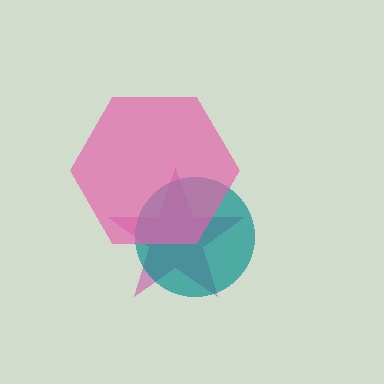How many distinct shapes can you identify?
There are 3 distinct shapes: a magenta star, a teal circle, a pink hexagon.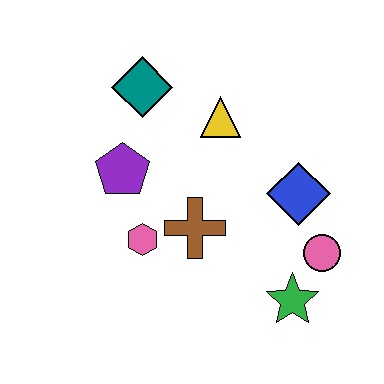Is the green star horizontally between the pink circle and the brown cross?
Yes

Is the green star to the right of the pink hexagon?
Yes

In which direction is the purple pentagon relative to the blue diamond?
The purple pentagon is to the left of the blue diamond.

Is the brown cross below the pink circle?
No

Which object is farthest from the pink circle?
The teal diamond is farthest from the pink circle.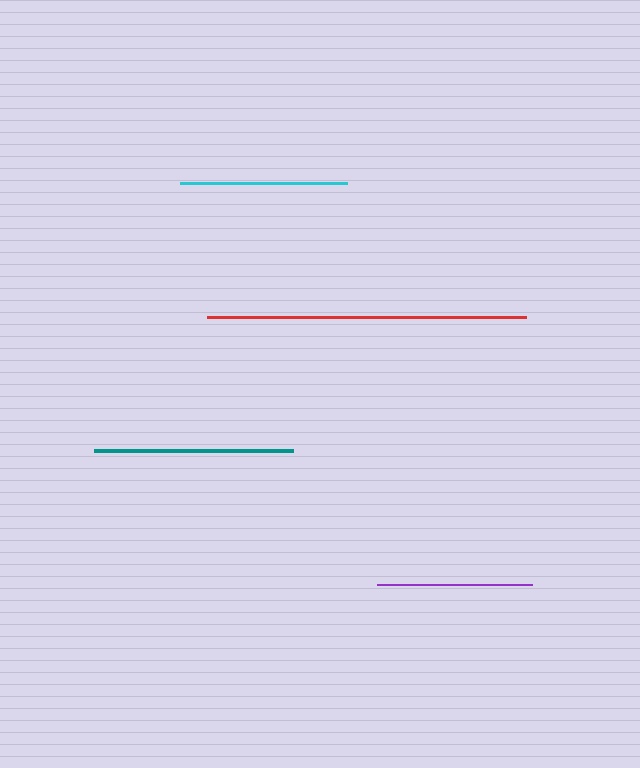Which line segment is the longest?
The red line is the longest at approximately 319 pixels.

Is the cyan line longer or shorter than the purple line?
The cyan line is longer than the purple line.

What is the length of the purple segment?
The purple segment is approximately 155 pixels long.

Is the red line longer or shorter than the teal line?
The red line is longer than the teal line.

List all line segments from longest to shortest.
From longest to shortest: red, teal, cyan, purple.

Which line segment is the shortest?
The purple line is the shortest at approximately 155 pixels.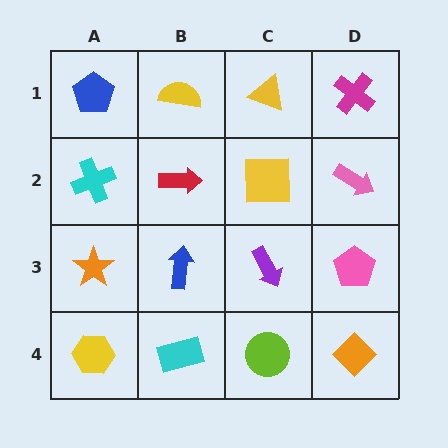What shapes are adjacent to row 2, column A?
A blue pentagon (row 1, column A), an orange star (row 3, column A), a red arrow (row 2, column B).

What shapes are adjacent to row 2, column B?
A yellow semicircle (row 1, column B), a blue arrow (row 3, column B), a cyan cross (row 2, column A), a yellow square (row 2, column C).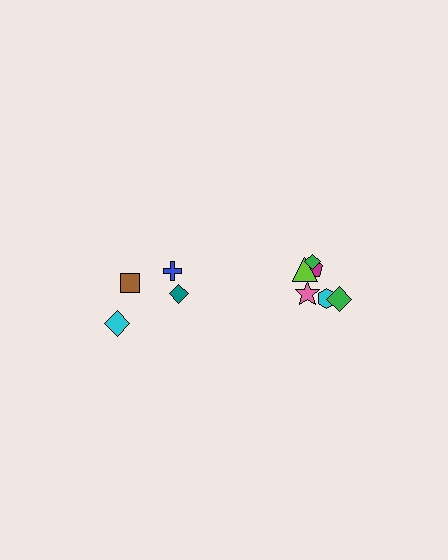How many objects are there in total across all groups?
There are 10 objects.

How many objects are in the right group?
There are 6 objects.